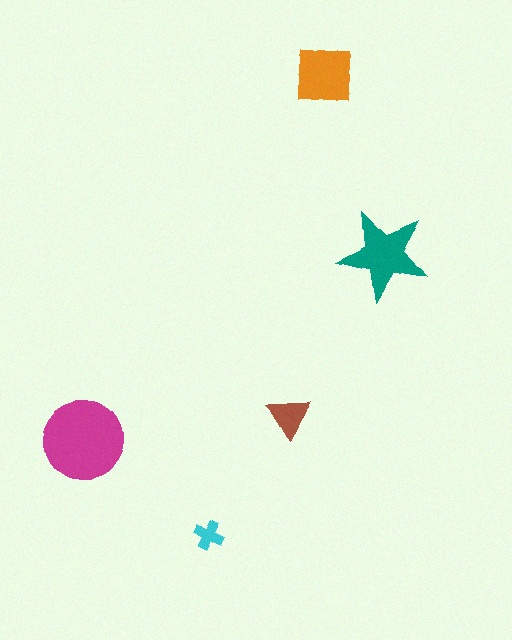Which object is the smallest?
The cyan cross.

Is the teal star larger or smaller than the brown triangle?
Larger.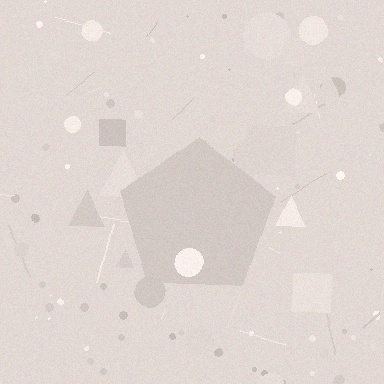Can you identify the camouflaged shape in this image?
The camouflaged shape is a pentagon.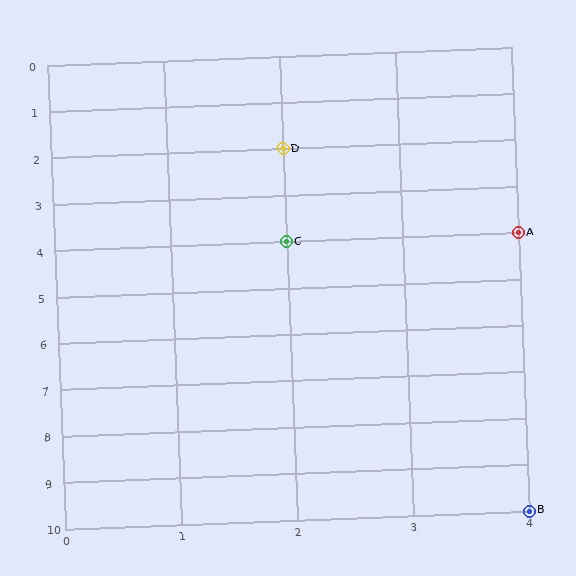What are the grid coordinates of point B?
Point B is at grid coordinates (4, 10).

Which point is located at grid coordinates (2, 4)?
Point C is at (2, 4).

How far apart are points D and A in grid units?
Points D and A are 2 columns and 2 rows apart (about 2.8 grid units diagonally).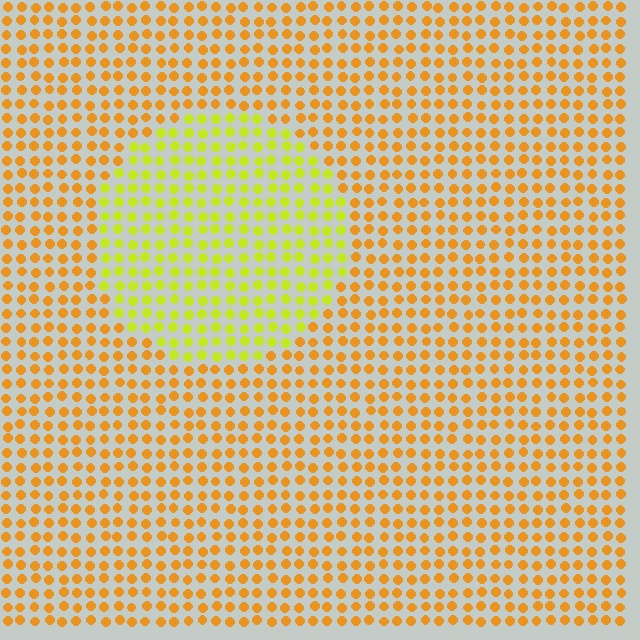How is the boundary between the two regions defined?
The boundary is defined purely by a slight shift in hue (about 38 degrees). Spacing, size, and orientation are identical on both sides.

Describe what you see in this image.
The image is filled with small orange elements in a uniform arrangement. A circle-shaped region is visible where the elements are tinted to a slightly different hue, forming a subtle color boundary.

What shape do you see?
I see a circle.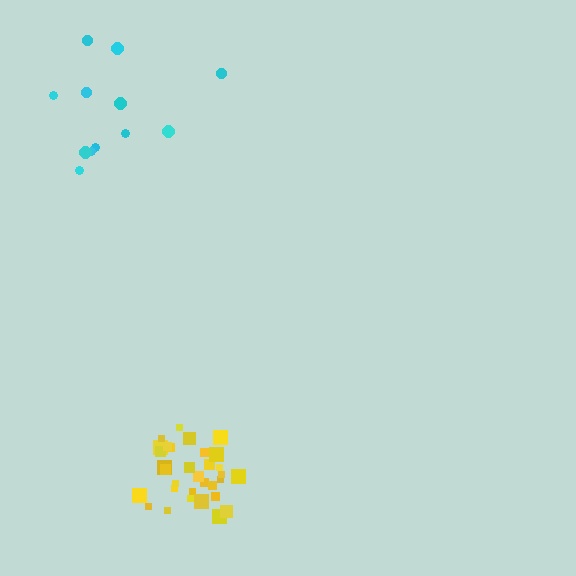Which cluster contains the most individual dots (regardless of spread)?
Yellow (32).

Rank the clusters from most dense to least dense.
yellow, cyan.